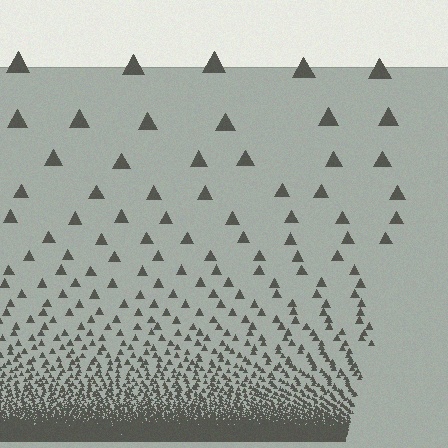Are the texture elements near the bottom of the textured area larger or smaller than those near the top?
Smaller. The gradient is inverted — elements near the bottom are smaller and denser.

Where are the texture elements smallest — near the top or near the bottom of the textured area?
Near the bottom.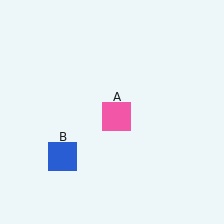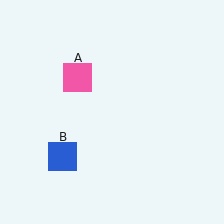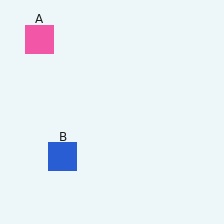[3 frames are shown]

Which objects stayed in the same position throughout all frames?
Blue square (object B) remained stationary.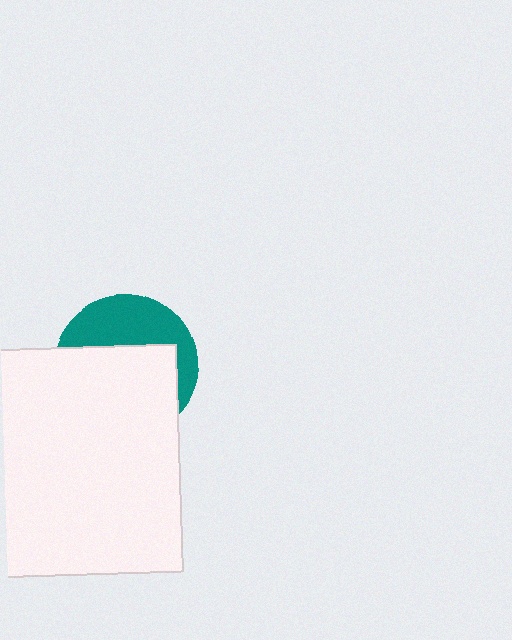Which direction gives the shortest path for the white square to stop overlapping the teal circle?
Moving down gives the shortest separation.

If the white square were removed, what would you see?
You would see the complete teal circle.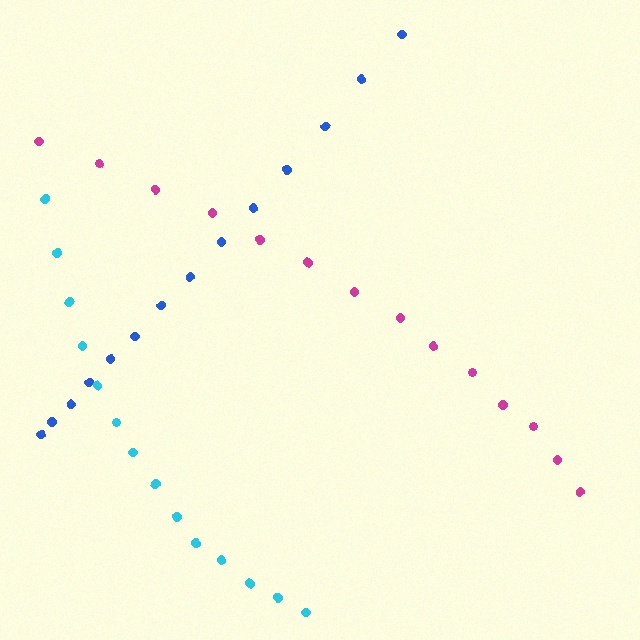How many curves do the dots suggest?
There are 3 distinct paths.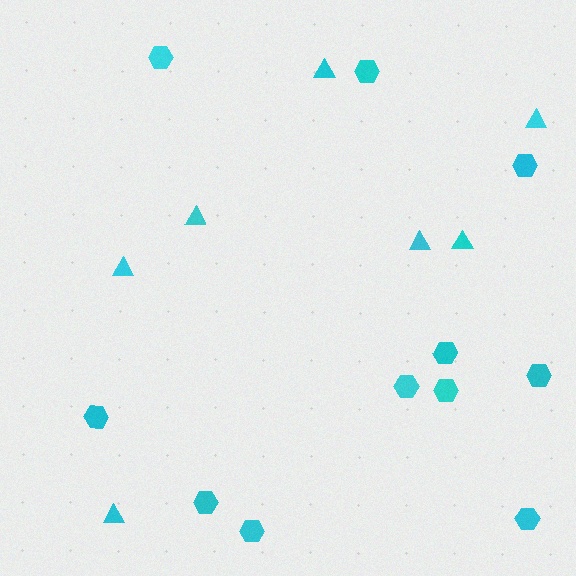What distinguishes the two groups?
There are 2 groups: one group of triangles (7) and one group of hexagons (11).